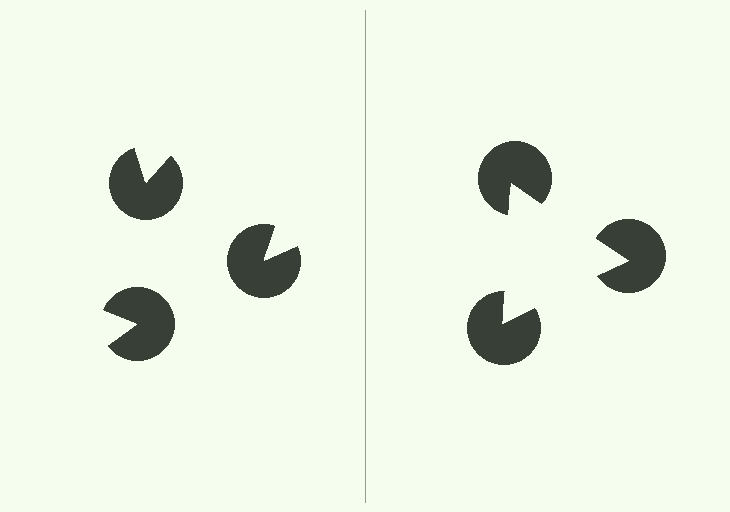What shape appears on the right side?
An illusory triangle.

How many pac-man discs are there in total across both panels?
6 — 3 on each side.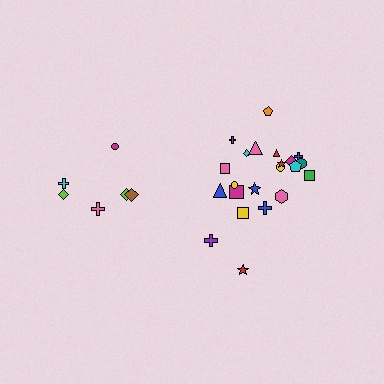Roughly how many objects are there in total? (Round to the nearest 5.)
Roughly 30 objects in total.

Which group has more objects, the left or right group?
The right group.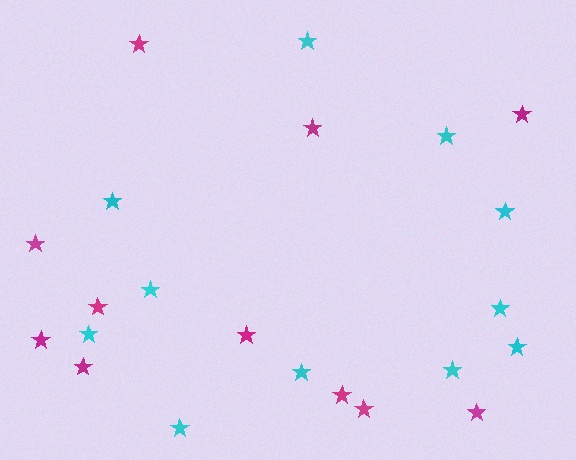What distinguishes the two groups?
There are 2 groups: one group of magenta stars (11) and one group of cyan stars (11).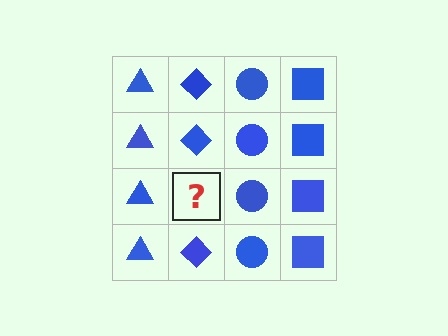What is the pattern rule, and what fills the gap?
The rule is that each column has a consistent shape. The gap should be filled with a blue diamond.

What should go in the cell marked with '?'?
The missing cell should contain a blue diamond.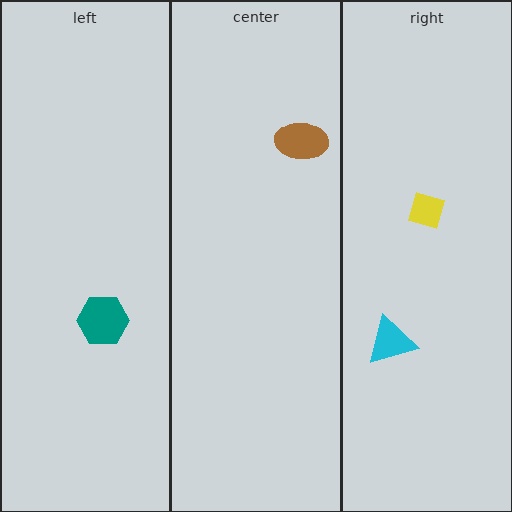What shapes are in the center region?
The brown ellipse.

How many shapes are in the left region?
1.